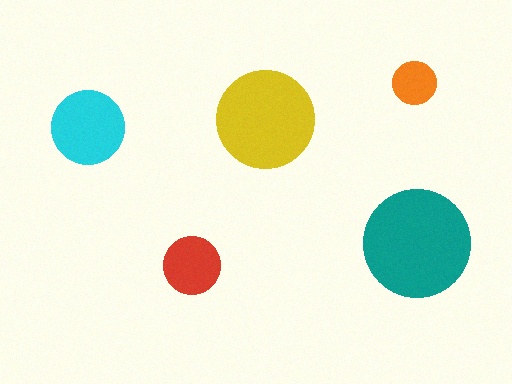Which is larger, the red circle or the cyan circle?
The cyan one.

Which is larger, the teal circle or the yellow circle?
The teal one.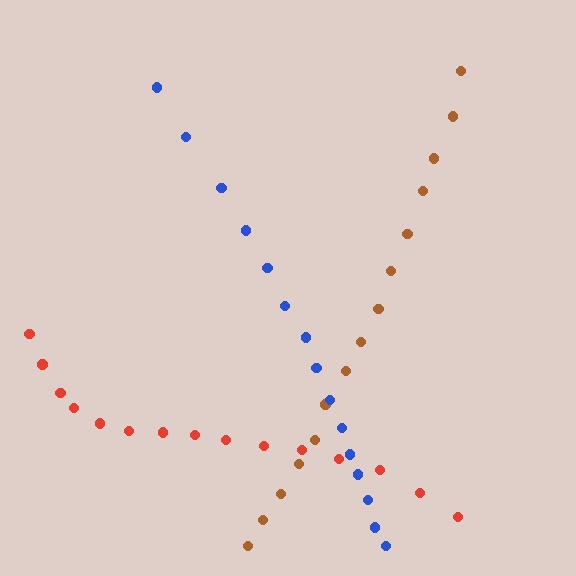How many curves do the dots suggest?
There are 3 distinct paths.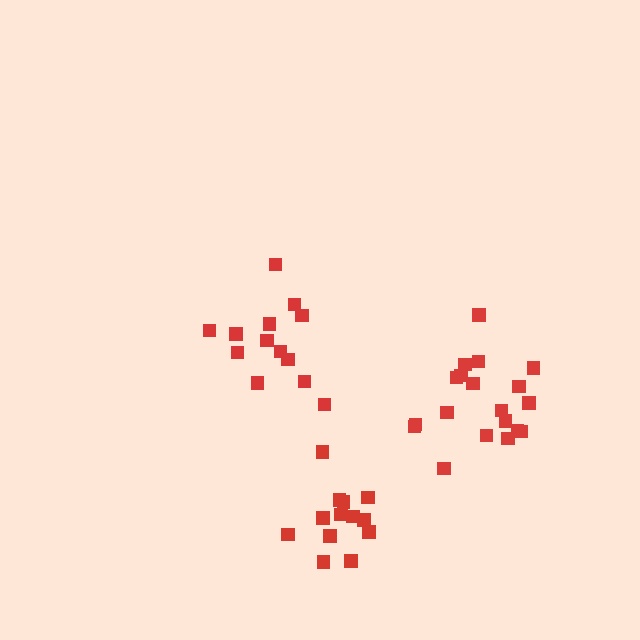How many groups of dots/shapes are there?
There are 3 groups.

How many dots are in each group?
Group 1: 13 dots, Group 2: 13 dots, Group 3: 19 dots (45 total).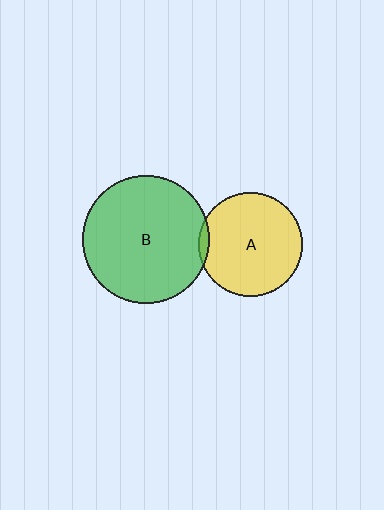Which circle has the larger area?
Circle B (green).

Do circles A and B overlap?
Yes.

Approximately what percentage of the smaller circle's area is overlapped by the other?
Approximately 5%.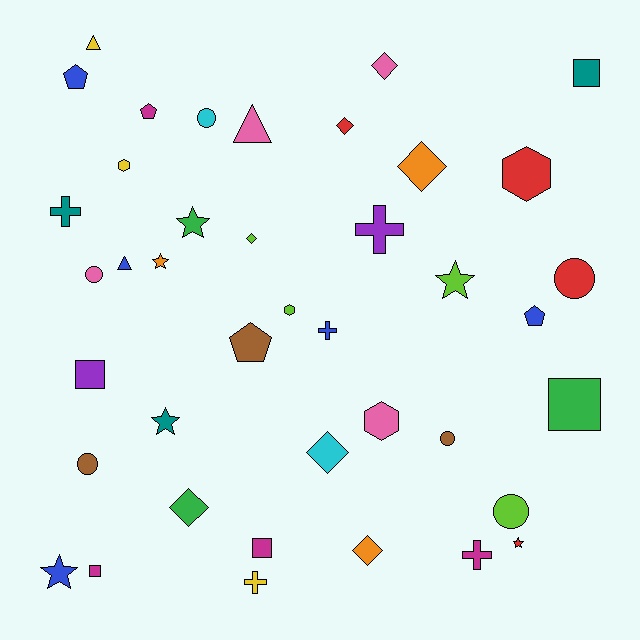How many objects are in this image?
There are 40 objects.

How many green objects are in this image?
There are 3 green objects.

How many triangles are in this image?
There are 3 triangles.